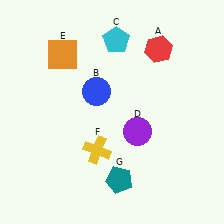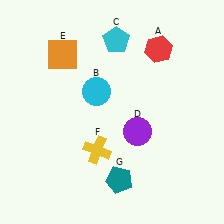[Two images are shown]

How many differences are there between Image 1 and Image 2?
There is 1 difference between the two images.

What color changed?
The circle (B) changed from blue in Image 1 to cyan in Image 2.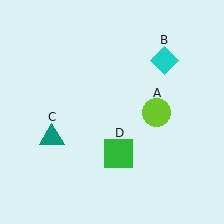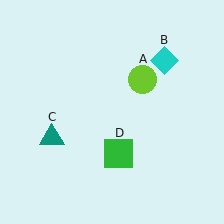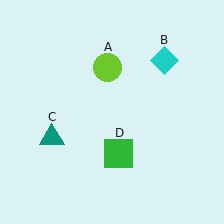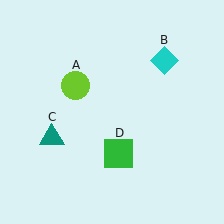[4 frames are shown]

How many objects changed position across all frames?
1 object changed position: lime circle (object A).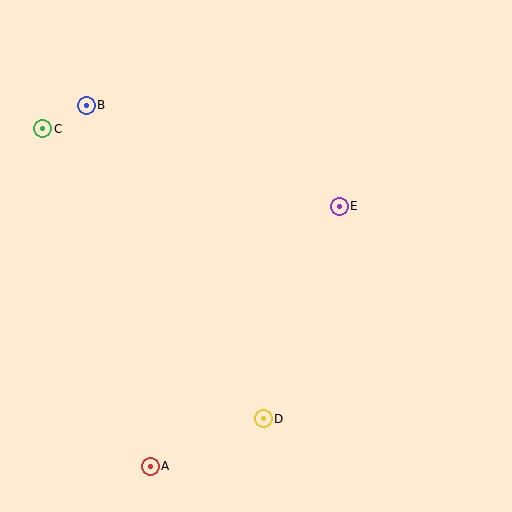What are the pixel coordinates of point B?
Point B is at (86, 105).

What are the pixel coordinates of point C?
Point C is at (43, 129).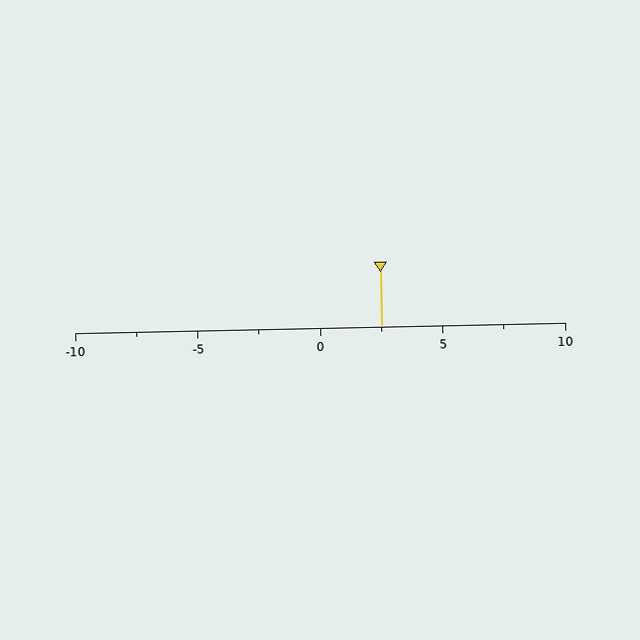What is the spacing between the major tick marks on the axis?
The major ticks are spaced 5 apart.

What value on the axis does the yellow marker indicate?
The marker indicates approximately 2.5.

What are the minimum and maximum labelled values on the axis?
The axis runs from -10 to 10.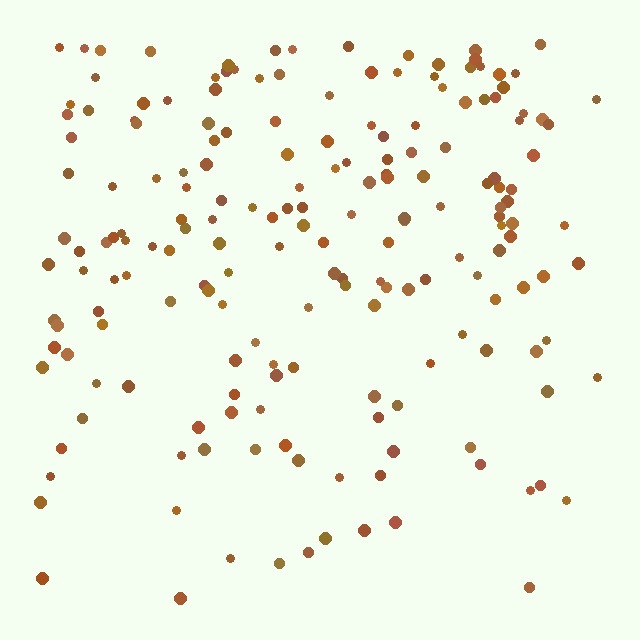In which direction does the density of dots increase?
From bottom to top, with the top side densest.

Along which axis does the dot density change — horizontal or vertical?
Vertical.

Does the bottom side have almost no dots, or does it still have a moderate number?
Still a moderate number, just noticeably fewer than the top.